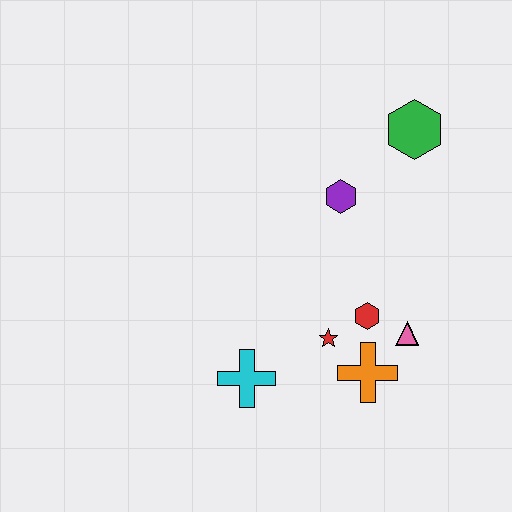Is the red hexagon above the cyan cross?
Yes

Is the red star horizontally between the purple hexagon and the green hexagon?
No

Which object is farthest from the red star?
The green hexagon is farthest from the red star.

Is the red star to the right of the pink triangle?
No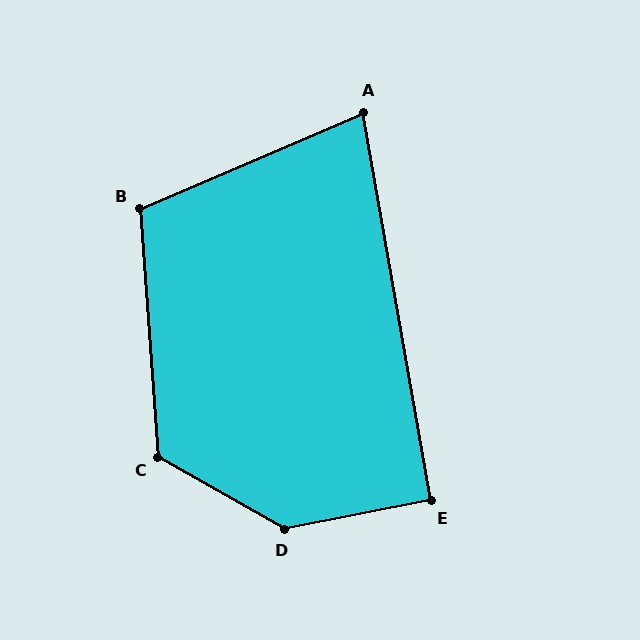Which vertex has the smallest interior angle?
A, at approximately 77 degrees.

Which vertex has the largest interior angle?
D, at approximately 139 degrees.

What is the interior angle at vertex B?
Approximately 109 degrees (obtuse).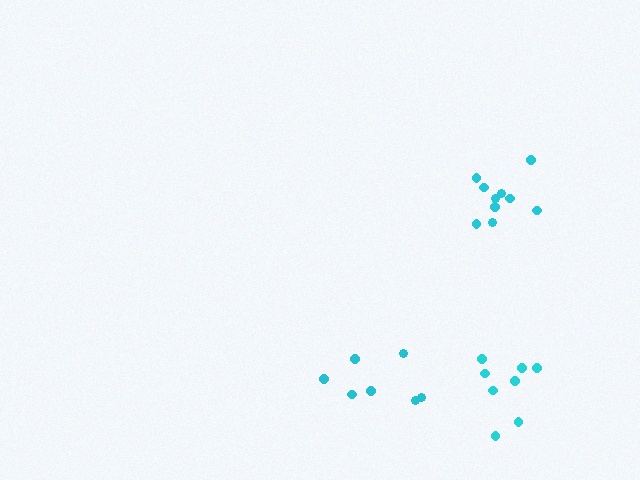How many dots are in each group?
Group 1: 8 dots, Group 2: 7 dots, Group 3: 10 dots (25 total).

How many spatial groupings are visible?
There are 3 spatial groupings.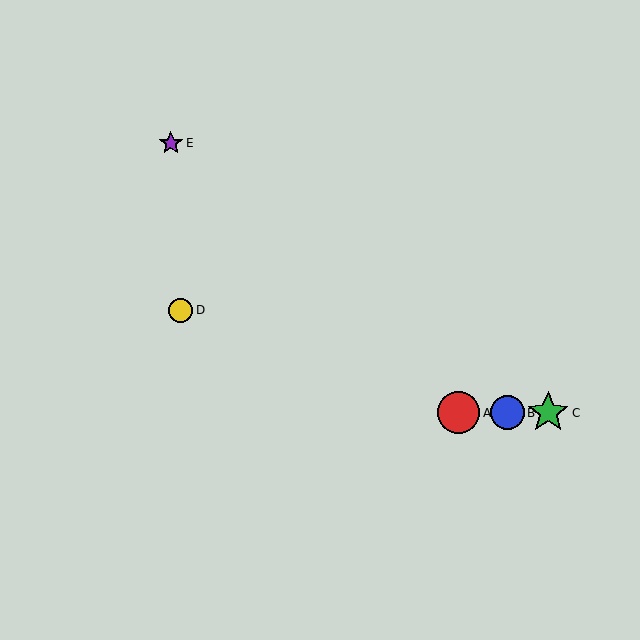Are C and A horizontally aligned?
Yes, both are at y≈413.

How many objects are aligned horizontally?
3 objects (A, B, C) are aligned horizontally.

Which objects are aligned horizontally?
Objects A, B, C are aligned horizontally.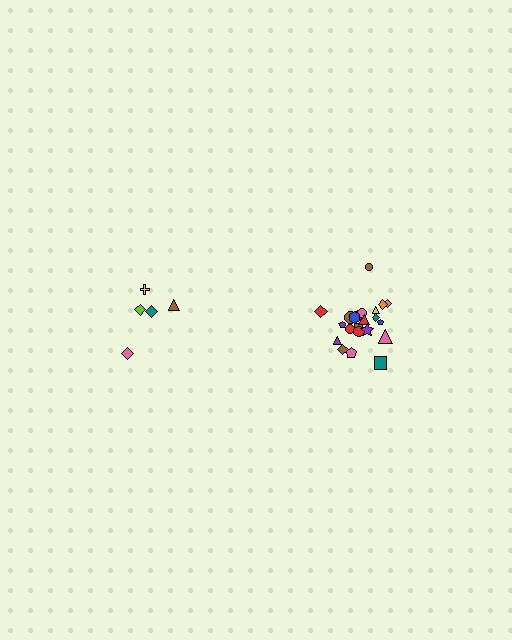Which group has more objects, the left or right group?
The right group.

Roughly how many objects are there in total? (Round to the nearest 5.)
Roughly 25 objects in total.